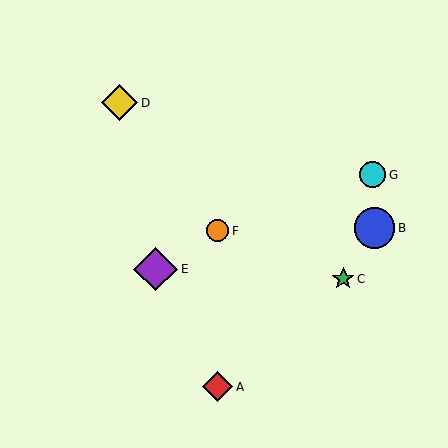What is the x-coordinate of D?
Object D is at x≈119.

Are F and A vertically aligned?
Yes, both are at x≈218.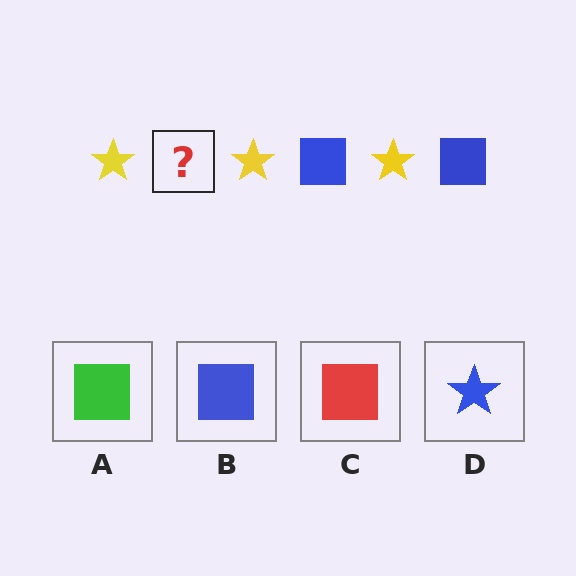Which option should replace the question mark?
Option B.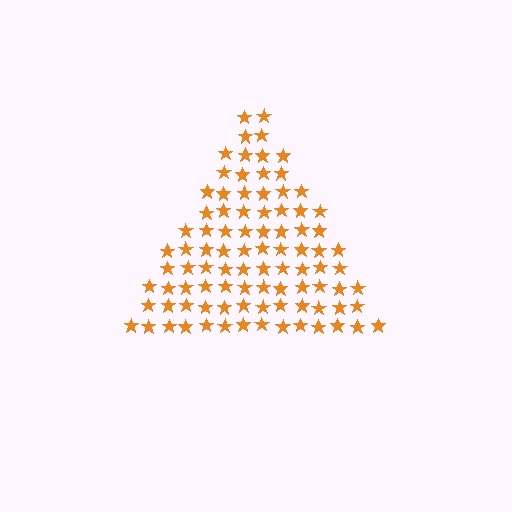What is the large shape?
The large shape is a triangle.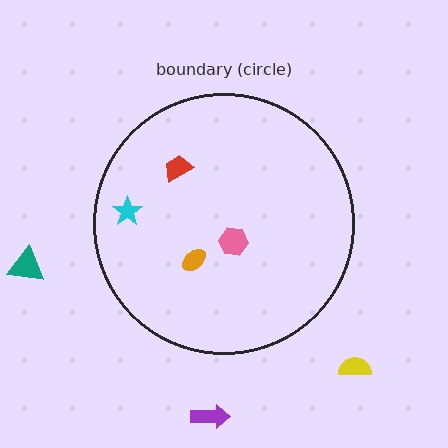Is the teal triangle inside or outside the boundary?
Outside.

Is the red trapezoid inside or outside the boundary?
Inside.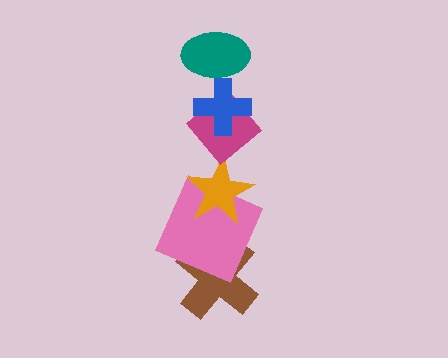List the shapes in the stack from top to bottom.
From top to bottom: the teal ellipse, the blue cross, the magenta diamond, the orange star, the pink square, the brown cross.